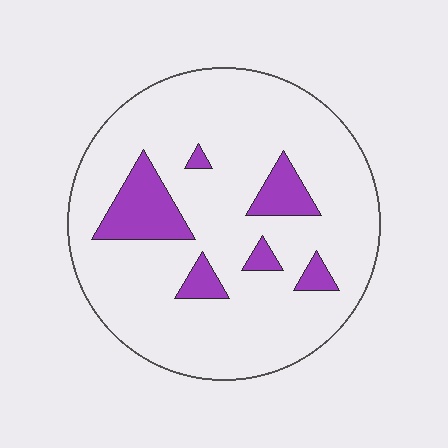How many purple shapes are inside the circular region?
6.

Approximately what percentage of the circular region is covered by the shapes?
Approximately 15%.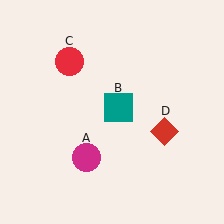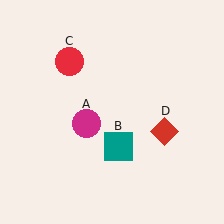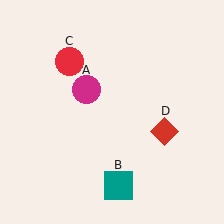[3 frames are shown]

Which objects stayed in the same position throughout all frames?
Red circle (object C) and red diamond (object D) remained stationary.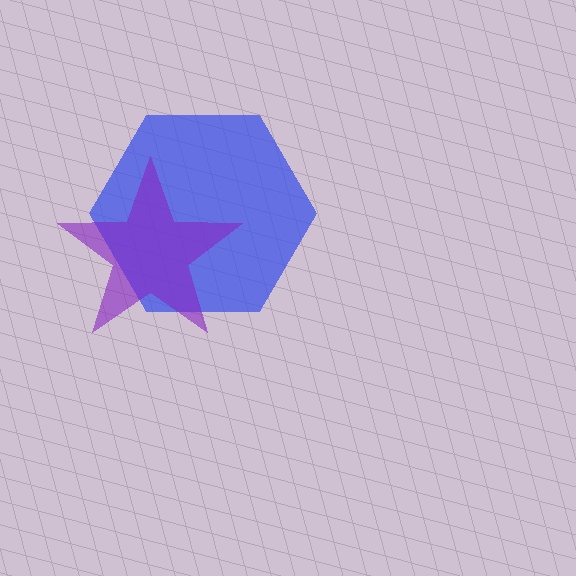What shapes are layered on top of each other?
The layered shapes are: a blue hexagon, a purple star.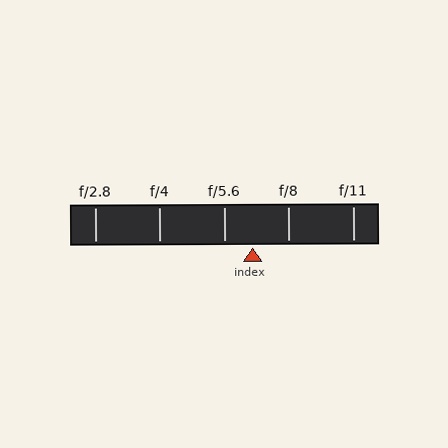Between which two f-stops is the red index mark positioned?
The index mark is between f/5.6 and f/8.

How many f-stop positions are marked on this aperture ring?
There are 5 f-stop positions marked.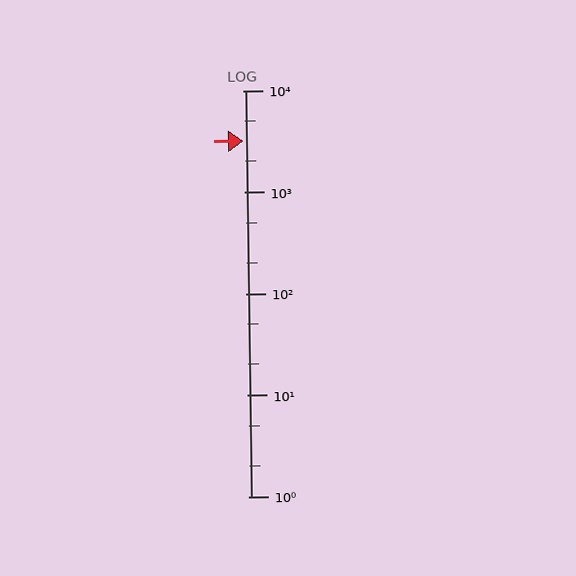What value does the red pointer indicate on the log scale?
The pointer indicates approximately 3200.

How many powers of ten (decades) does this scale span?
The scale spans 4 decades, from 1 to 10000.